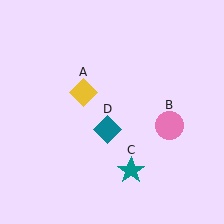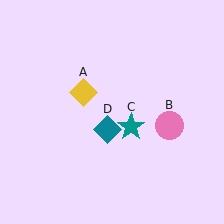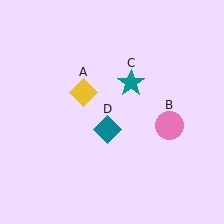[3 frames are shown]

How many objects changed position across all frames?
1 object changed position: teal star (object C).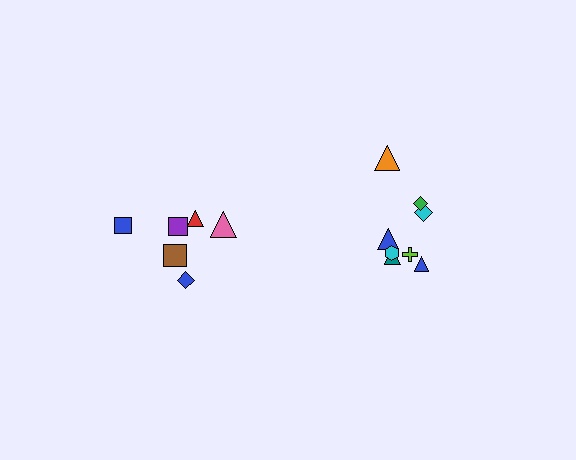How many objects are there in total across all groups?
There are 14 objects.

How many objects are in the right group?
There are 8 objects.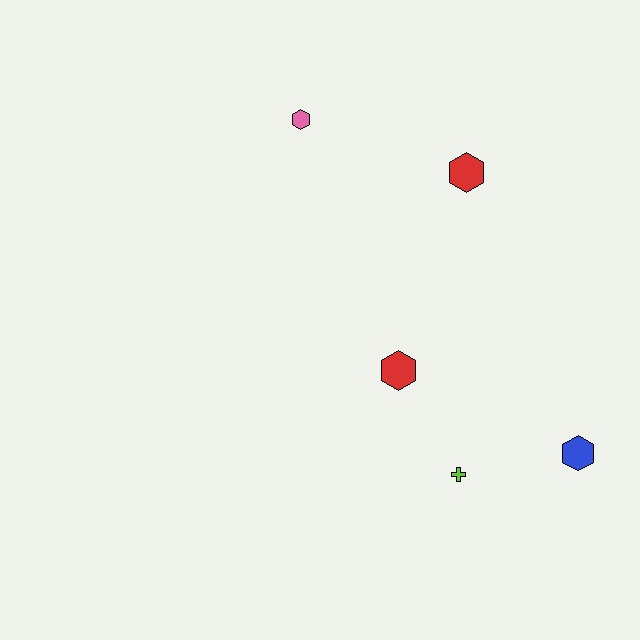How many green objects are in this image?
There are no green objects.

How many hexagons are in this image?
There are 4 hexagons.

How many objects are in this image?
There are 5 objects.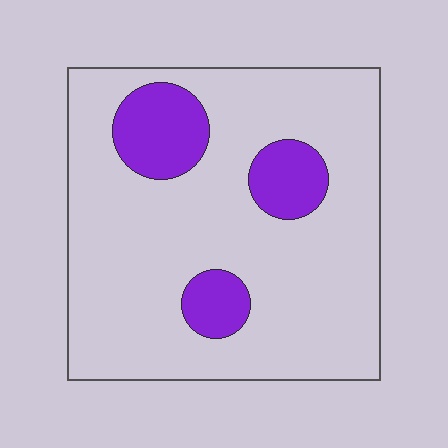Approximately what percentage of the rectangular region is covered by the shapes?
Approximately 15%.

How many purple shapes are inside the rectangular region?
3.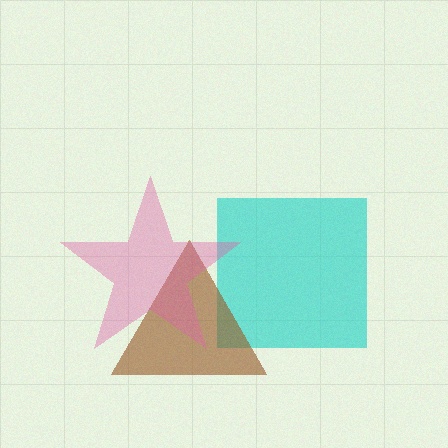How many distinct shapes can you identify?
There are 3 distinct shapes: a cyan square, a brown triangle, a pink star.